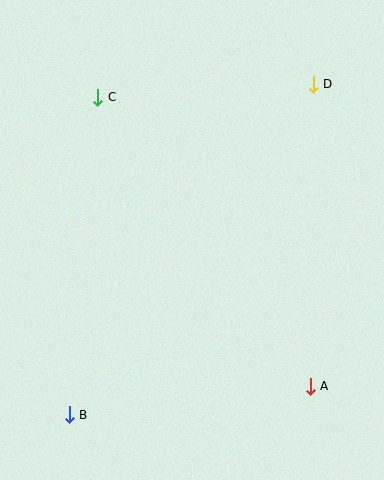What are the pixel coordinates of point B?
Point B is at (69, 415).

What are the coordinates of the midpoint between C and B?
The midpoint between C and B is at (84, 256).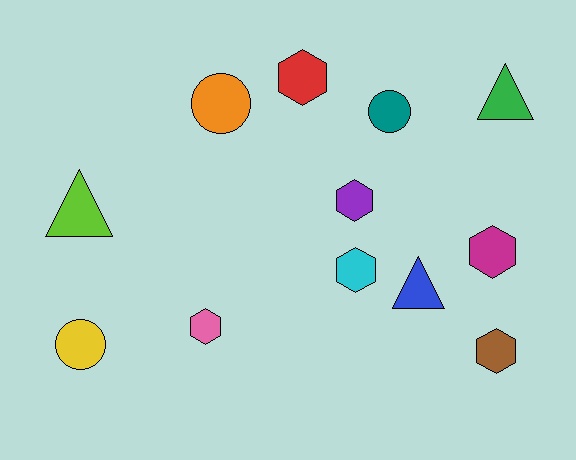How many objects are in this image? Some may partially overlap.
There are 12 objects.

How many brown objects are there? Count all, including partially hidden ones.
There is 1 brown object.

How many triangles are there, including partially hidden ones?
There are 3 triangles.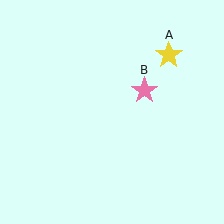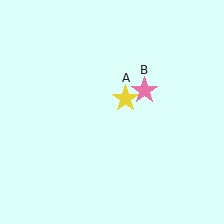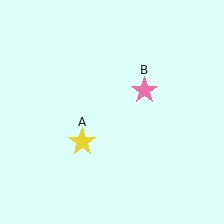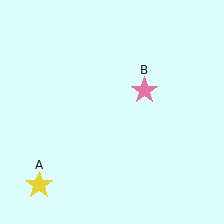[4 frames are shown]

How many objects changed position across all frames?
1 object changed position: yellow star (object A).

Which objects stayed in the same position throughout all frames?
Pink star (object B) remained stationary.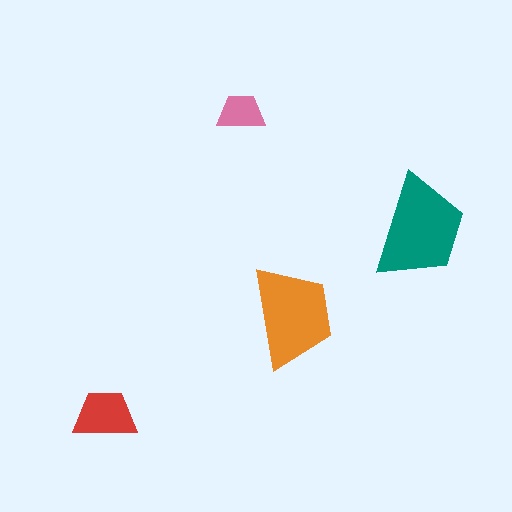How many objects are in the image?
There are 4 objects in the image.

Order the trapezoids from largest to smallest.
the teal one, the orange one, the red one, the pink one.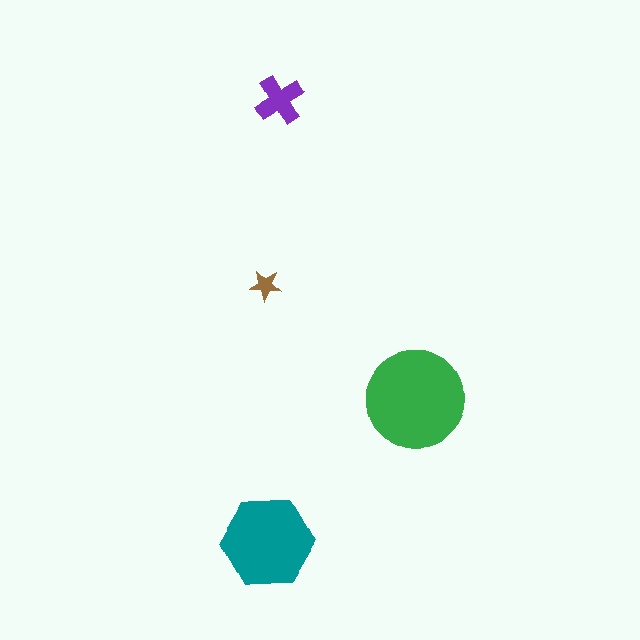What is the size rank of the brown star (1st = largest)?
4th.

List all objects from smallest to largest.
The brown star, the purple cross, the teal hexagon, the green circle.